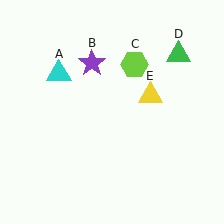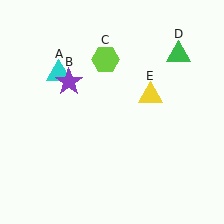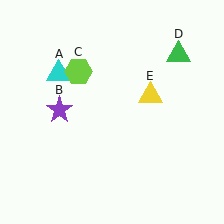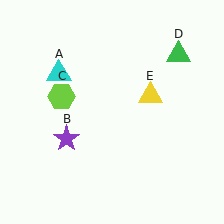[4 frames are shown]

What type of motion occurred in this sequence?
The purple star (object B), lime hexagon (object C) rotated counterclockwise around the center of the scene.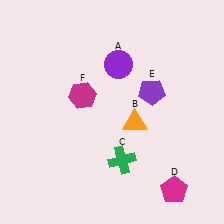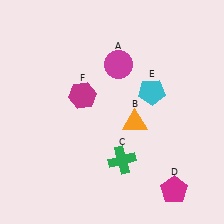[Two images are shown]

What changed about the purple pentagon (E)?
In Image 1, E is purple. In Image 2, it changed to cyan.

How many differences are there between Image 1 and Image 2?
There are 2 differences between the two images.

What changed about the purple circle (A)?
In Image 1, A is purple. In Image 2, it changed to magenta.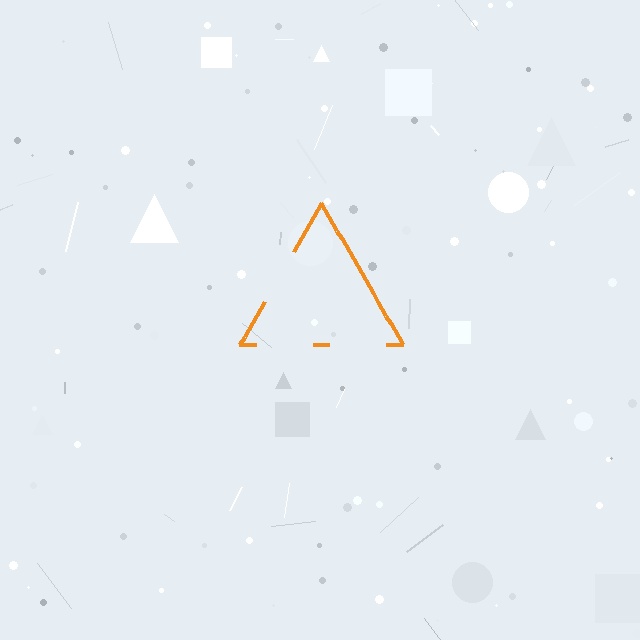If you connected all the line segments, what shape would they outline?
They would outline a triangle.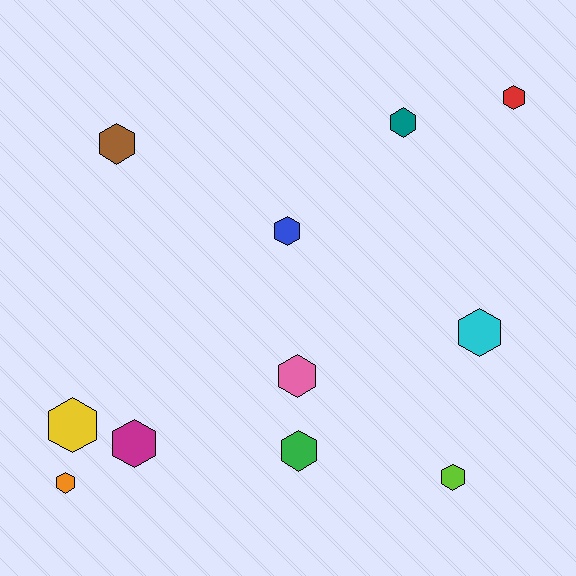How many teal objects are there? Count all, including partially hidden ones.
There is 1 teal object.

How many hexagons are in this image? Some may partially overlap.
There are 11 hexagons.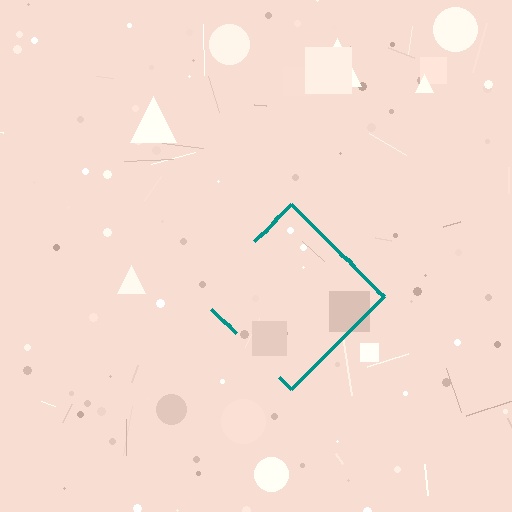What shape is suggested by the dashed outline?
The dashed outline suggests a diamond.